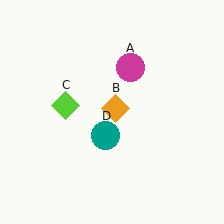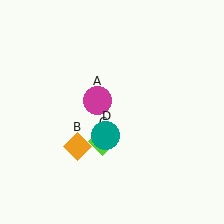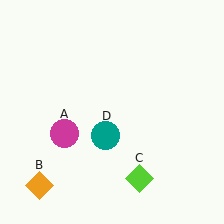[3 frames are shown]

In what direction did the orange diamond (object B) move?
The orange diamond (object B) moved down and to the left.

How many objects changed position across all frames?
3 objects changed position: magenta circle (object A), orange diamond (object B), lime diamond (object C).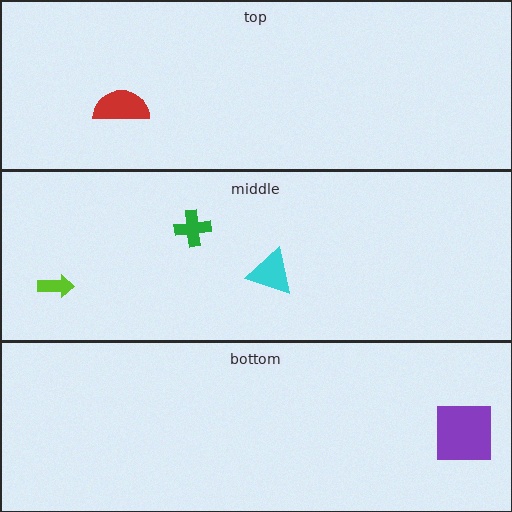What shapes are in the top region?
The red semicircle.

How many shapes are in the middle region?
3.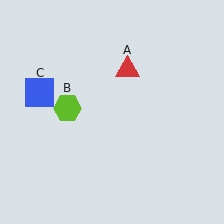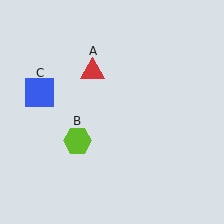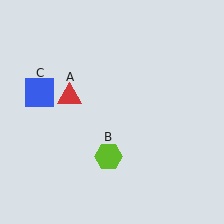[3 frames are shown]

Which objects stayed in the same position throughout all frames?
Blue square (object C) remained stationary.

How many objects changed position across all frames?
2 objects changed position: red triangle (object A), lime hexagon (object B).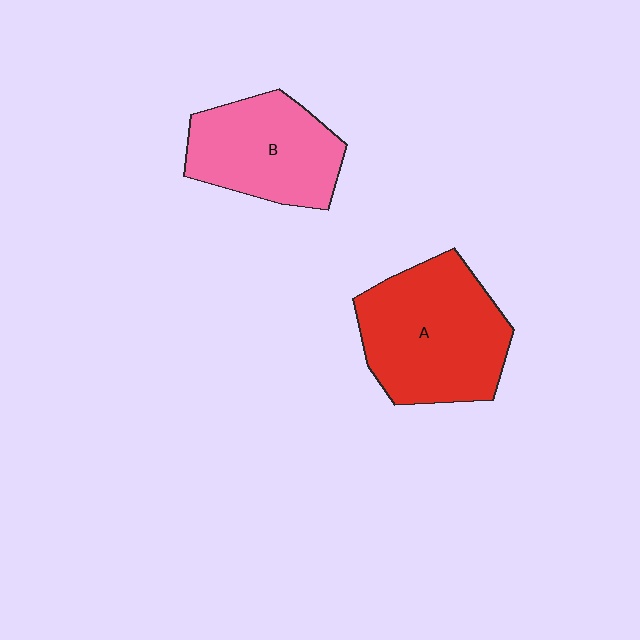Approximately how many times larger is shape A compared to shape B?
Approximately 1.3 times.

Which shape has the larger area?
Shape A (red).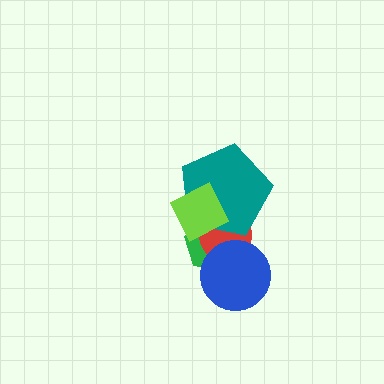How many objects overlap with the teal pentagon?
3 objects overlap with the teal pentagon.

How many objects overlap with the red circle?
4 objects overlap with the red circle.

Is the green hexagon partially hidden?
Yes, it is partially covered by another shape.